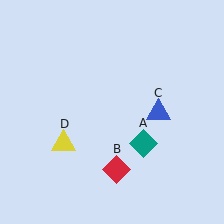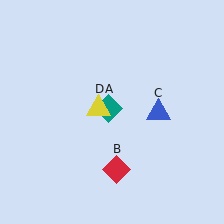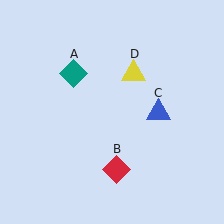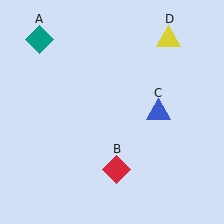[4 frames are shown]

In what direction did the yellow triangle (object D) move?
The yellow triangle (object D) moved up and to the right.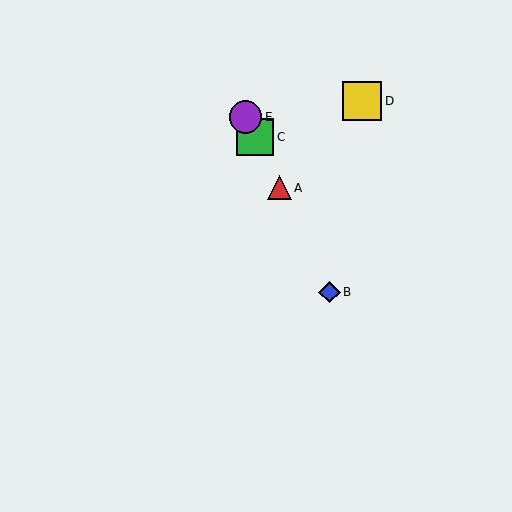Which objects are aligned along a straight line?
Objects A, B, C, E are aligned along a straight line.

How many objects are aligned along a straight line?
4 objects (A, B, C, E) are aligned along a straight line.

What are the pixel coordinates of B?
Object B is at (329, 292).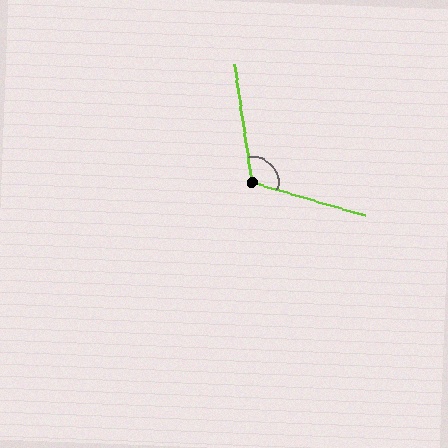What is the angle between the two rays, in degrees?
Approximately 115 degrees.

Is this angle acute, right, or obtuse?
It is obtuse.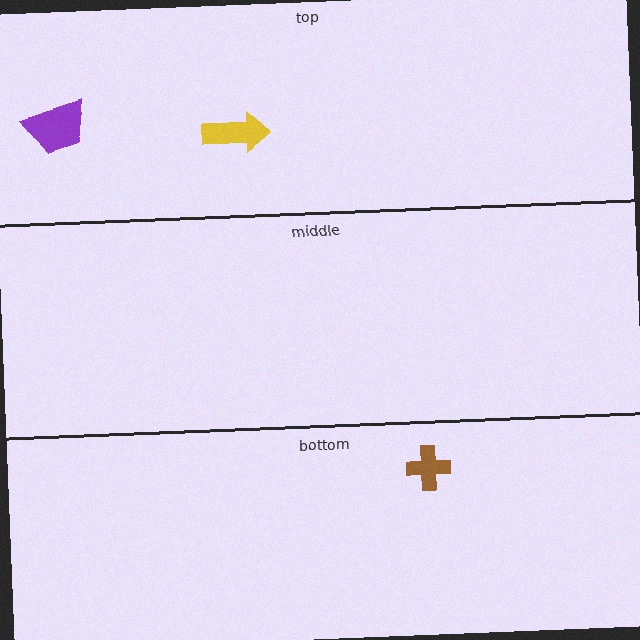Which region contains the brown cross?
The bottom region.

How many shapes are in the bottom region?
1.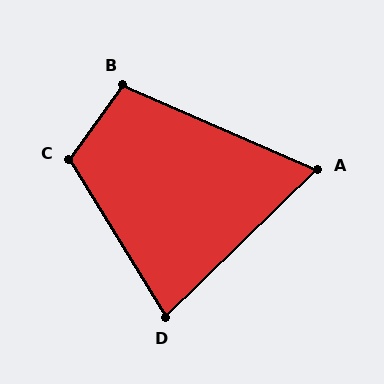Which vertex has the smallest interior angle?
A, at approximately 68 degrees.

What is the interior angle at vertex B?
Approximately 102 degrees (obtuse).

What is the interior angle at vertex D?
Approximately 78 degrees (acute).